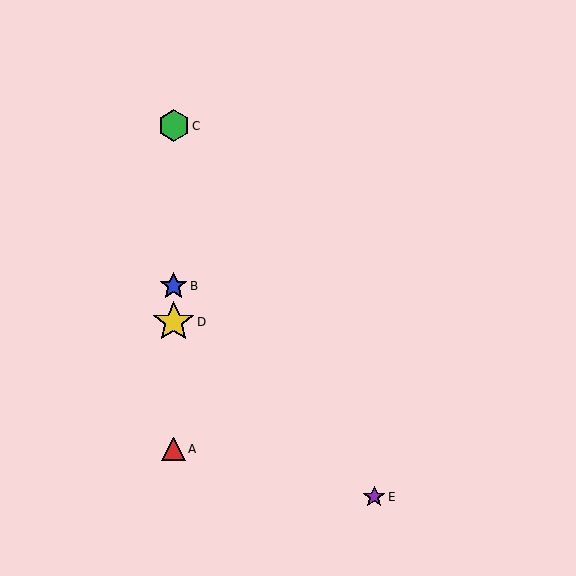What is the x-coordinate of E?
Object E is at x≈374.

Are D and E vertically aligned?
No, D is at x≈174 and E is at x≈374.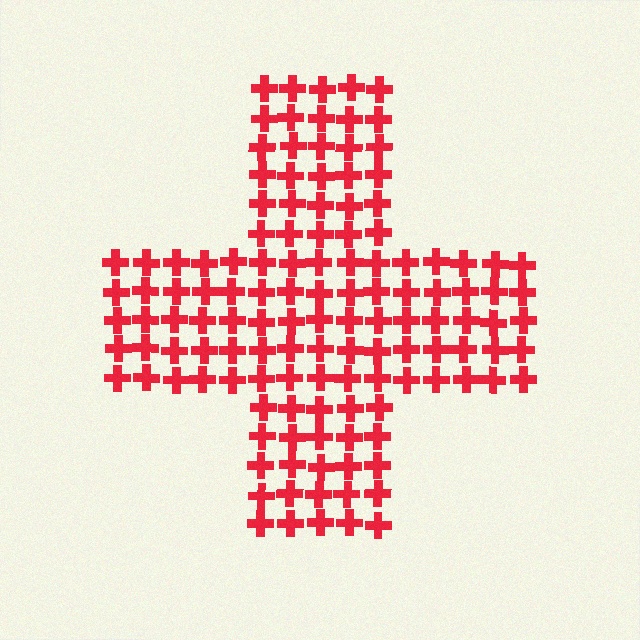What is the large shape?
The large shape is a cross.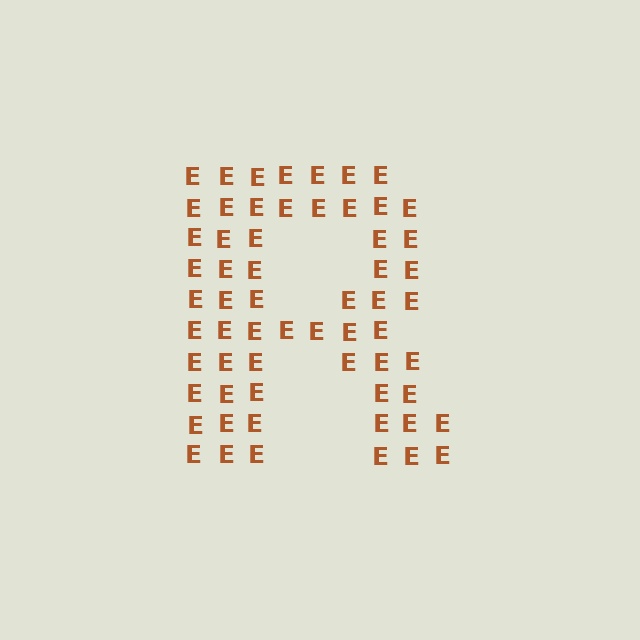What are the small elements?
The small elements are letter E's.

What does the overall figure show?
The overall figure shows the letter R.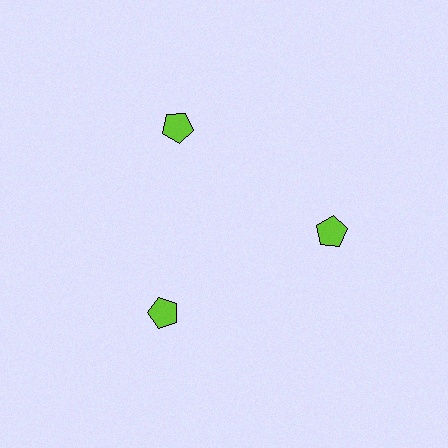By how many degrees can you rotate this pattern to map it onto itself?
The pattern maps onto itself every 120 degrees of rotation.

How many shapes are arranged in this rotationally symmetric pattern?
There are 3 shapes, arranged in 3 groups of 1.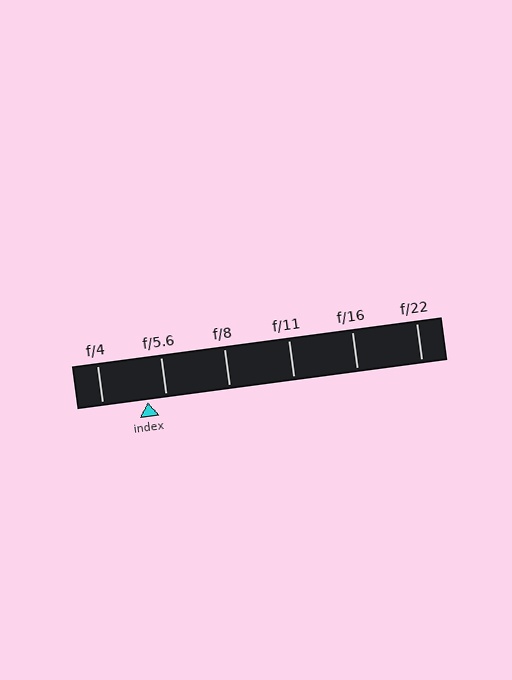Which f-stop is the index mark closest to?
The index mark is closest to f/5.6.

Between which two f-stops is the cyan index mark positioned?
The index mark is between f/4 and f/5.6.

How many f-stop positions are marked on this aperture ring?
There are 6 f-stop positions marked.